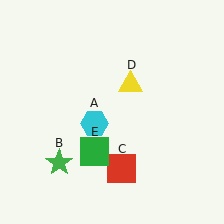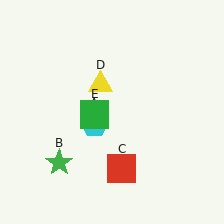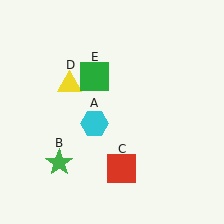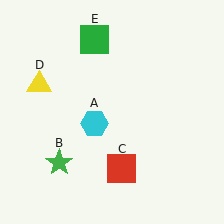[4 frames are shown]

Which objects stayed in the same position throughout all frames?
Cyan hexagon (object A) and green star (object B) and red square (object C) remained stationary.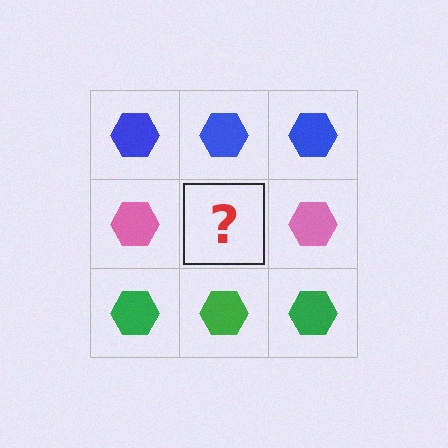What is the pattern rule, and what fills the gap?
The rule is that each row has a consistent color. The gap should be filled with a pink hexagon.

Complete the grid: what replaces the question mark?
The question mark should be replaced with a pink hexagon.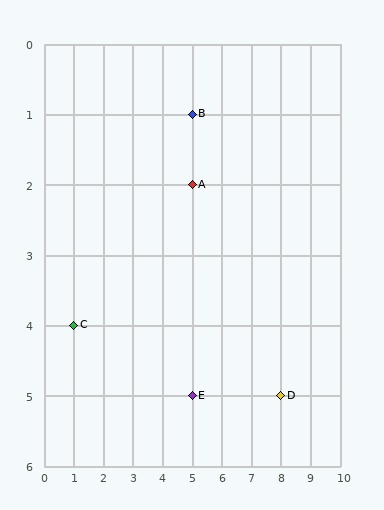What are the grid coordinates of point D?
Point D is at grid coordinates (8, 5).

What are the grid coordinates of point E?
Point E is at grid coordinates (5, 5).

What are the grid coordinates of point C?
Point C is at grid coordinates (1, 4).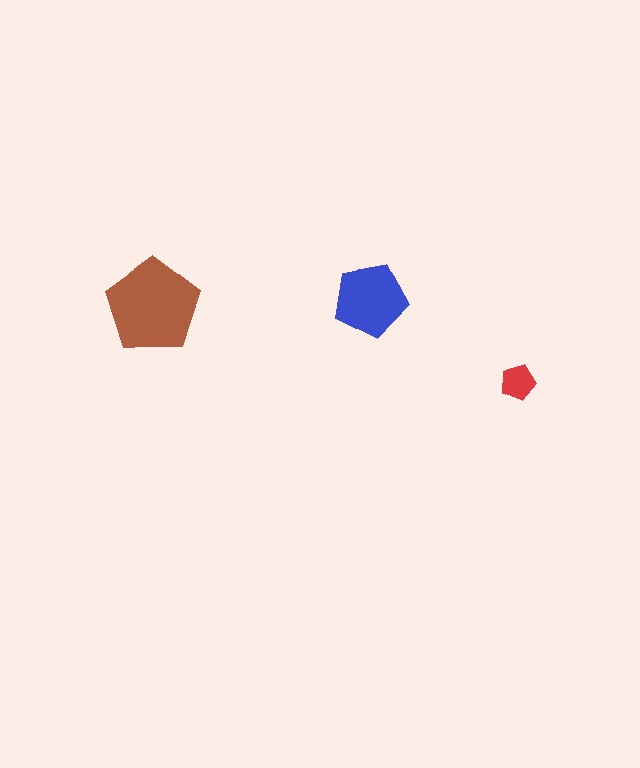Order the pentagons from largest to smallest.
the brown one, the blue one, the red one.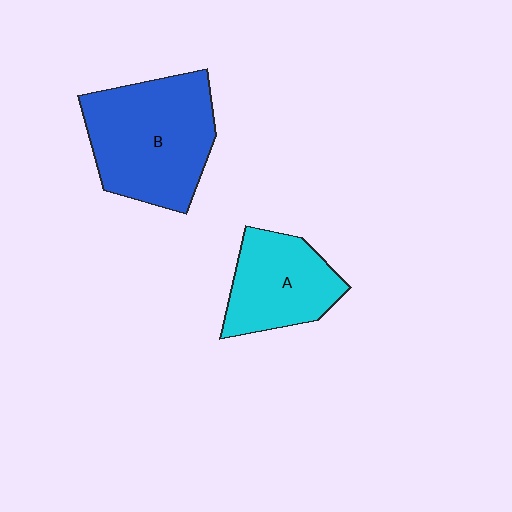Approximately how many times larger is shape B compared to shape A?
Approximately 1.5 times.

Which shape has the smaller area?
Shape A (cyan).